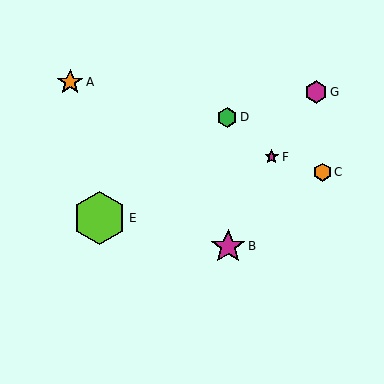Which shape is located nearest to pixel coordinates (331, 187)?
The orange hexagon (labeled C) at (322, 172) is nearest to that location.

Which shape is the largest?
The lime hexagon (labeled E) is the largest.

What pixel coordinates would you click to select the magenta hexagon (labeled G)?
Click at (316, 92) to select the magenta hexagon G.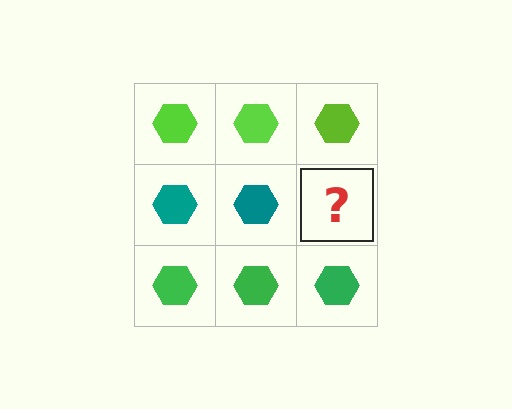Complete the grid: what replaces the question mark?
The question mark should be replaced with a teal hexagon.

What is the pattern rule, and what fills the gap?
The rule is that each row has a consistent color. The gap should be filled with a teal hexagon.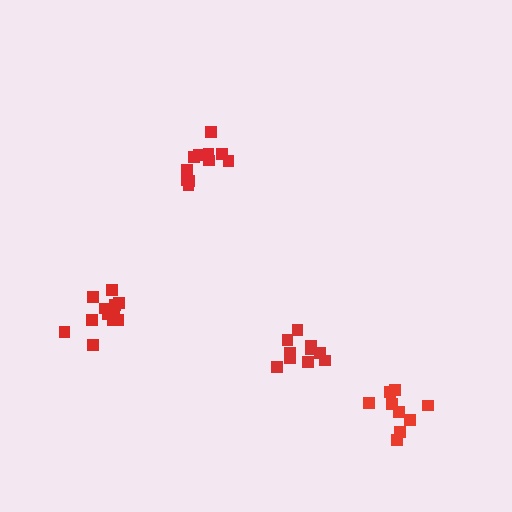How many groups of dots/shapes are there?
There are 4 groups.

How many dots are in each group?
Group 1: 10 dots, Group 2: 10 dots, Group 3: 12 dots, Group 4: 11 dots (43 total).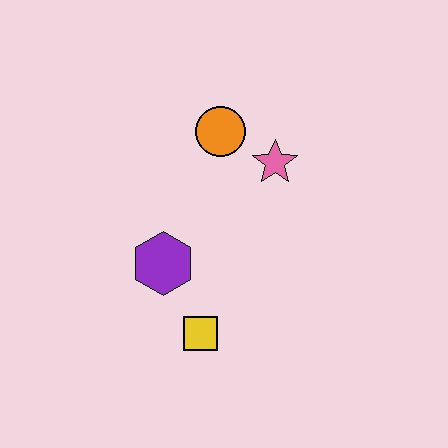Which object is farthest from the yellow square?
The orange circle is farthest from the yellow square.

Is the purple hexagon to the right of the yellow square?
No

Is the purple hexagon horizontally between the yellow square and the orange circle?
No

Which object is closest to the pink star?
The orange circle is closest to the pink star.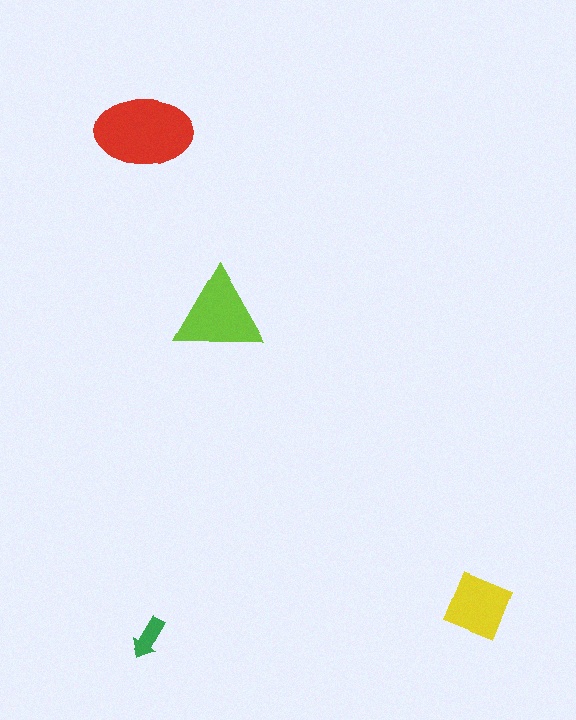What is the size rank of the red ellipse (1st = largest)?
1st.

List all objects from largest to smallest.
The red ellipse, the lime triangle, the yellow square, the green arrow.